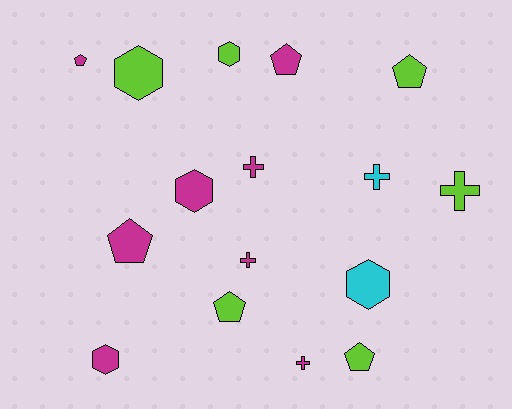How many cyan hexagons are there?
There is 1 cyan hexagon.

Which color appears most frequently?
Magenta, with 8 objects.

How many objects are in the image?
There are 16 objects.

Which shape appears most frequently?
Pentagon, with 6 objects.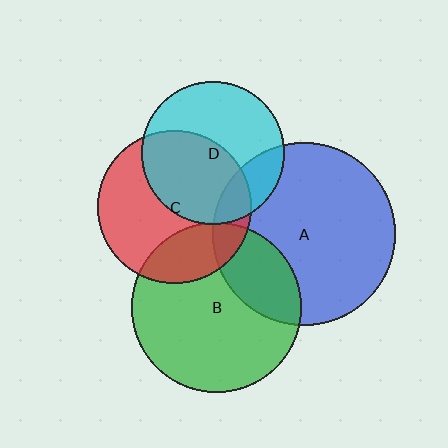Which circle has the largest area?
Circle A (blue).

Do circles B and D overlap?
Yes.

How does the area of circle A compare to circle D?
Approximately 1.6 times.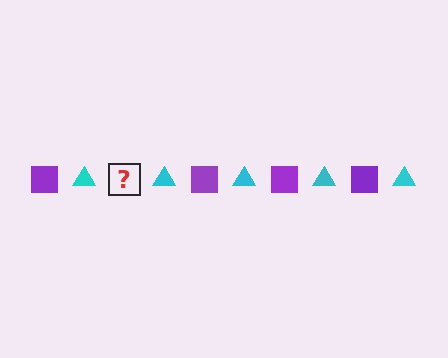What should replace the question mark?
The question mark should be replaced with a purple square.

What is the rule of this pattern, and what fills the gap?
The rule is that the pattern alternates between purple square and cyan triangle. The gap should be filled with a purple square.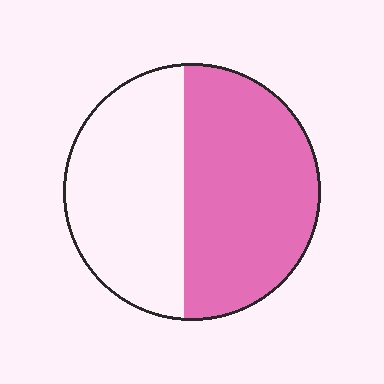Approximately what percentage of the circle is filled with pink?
Approximately 55%.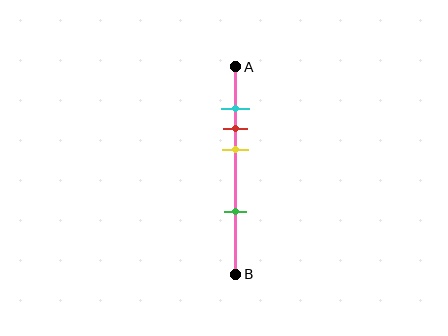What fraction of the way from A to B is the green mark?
The green mark is approximately 70% (0.7) of the way from A to B.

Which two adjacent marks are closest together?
The cyan and red marks are the closest adjacent pair.